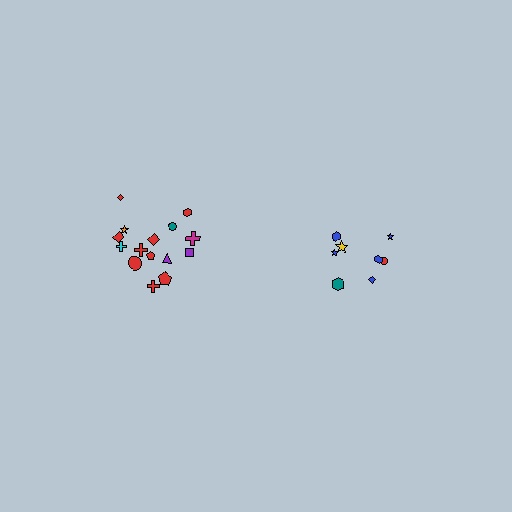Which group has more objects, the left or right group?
The left group.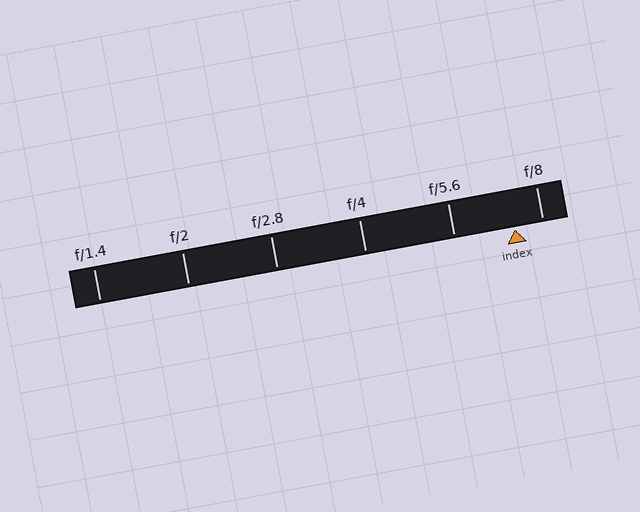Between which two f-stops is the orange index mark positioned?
The index mark is between f/5.6 and f/8.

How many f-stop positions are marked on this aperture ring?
There are 6 f-stop positions marked.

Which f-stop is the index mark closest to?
The index mark is closest to f/8.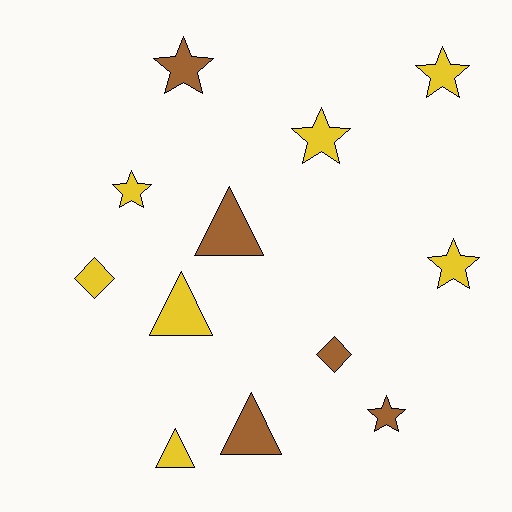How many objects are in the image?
There are 12 objects.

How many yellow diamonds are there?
There is 1 yellow diamond.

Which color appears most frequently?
Yellow, with 7 objects.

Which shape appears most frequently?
Star, with 6 objects.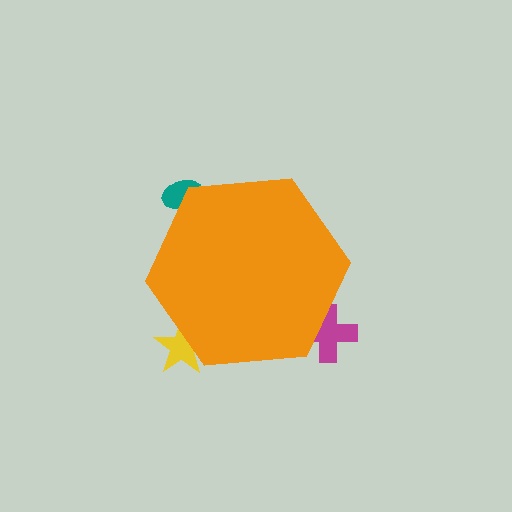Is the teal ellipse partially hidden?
Yes, the teal ellipse is partially hidden behind the orange hexagon.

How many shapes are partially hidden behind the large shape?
3 shapes are partially hidden.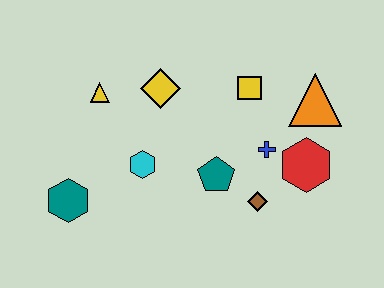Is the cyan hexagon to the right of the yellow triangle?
Yes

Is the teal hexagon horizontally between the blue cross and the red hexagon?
No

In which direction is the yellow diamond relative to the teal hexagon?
The yellow diamond is above the teal hexagon.